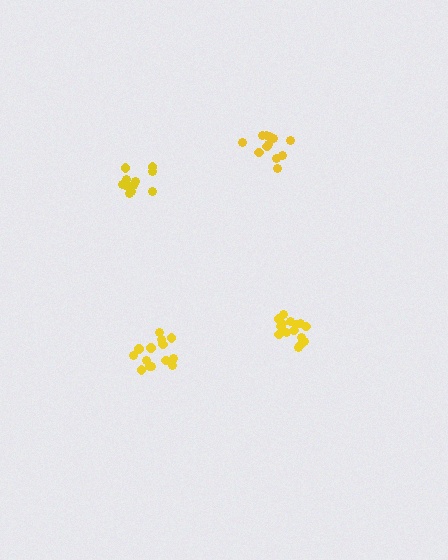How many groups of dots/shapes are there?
There are 4 groups.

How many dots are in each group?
Group 1: 14 dots, Group 2: 15 dots, Group 3: 12 dots, Group 4: 11 dots (52 total).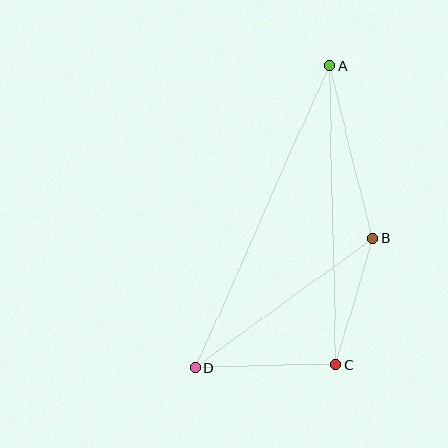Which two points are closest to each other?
Points B and C are closest to each other.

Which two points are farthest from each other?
Points A and D are farthest from each other.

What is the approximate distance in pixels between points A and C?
The distance between A and C is approximately 299 pixels.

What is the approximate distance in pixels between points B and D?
The distance between B and D is approximately 219 pixels.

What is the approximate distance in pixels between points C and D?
The distance between C and D is approximately 141 pixels.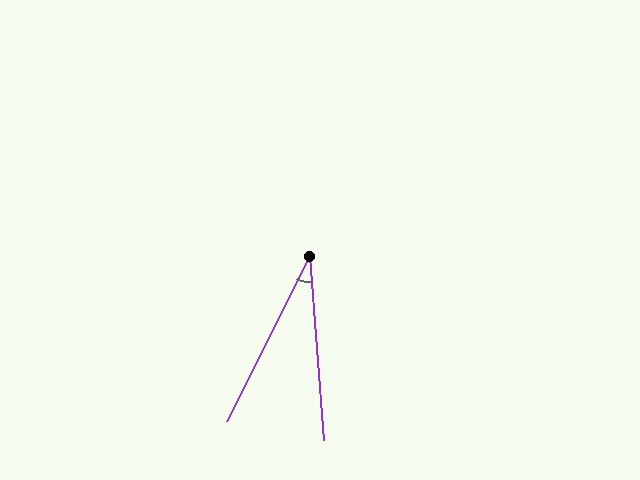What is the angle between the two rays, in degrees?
Approximately 31 degrees.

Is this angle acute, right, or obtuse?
It is acute.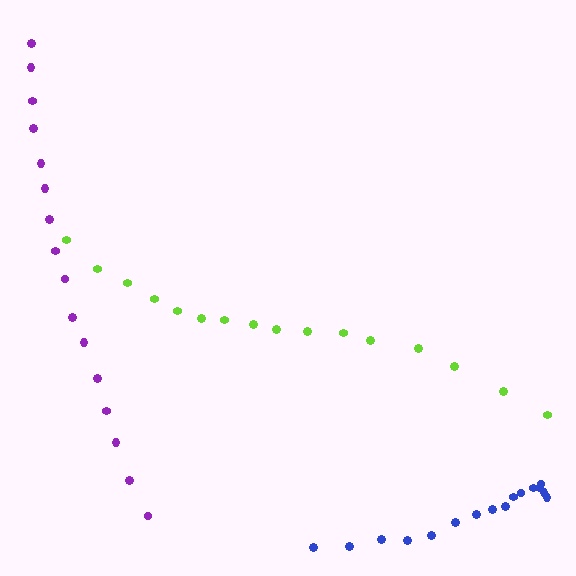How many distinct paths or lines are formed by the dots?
There are 3 distinct paths.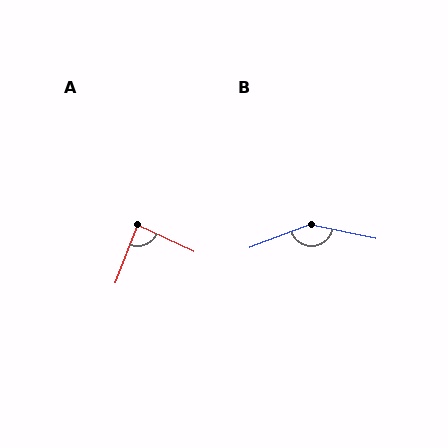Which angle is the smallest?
A, at approximately 86 degrees.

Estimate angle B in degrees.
Approximately 148 degrees.